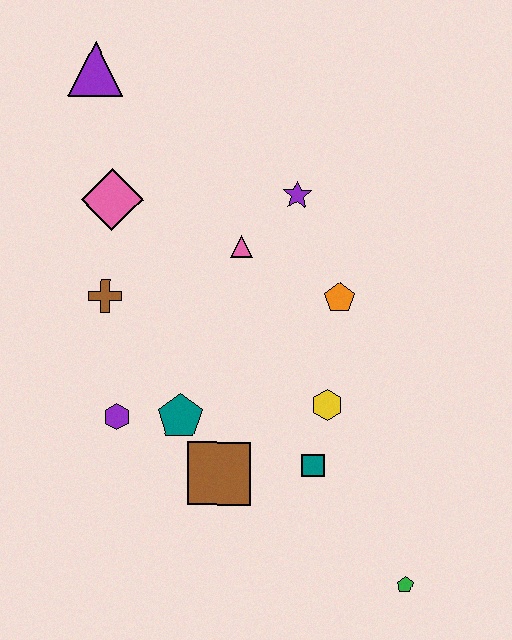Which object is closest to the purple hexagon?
The teal pentagon is closest to the purple hexagon.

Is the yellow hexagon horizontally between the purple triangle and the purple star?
No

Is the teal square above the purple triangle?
No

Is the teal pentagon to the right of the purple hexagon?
Yes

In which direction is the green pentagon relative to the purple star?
The green pentagon is below the purple star.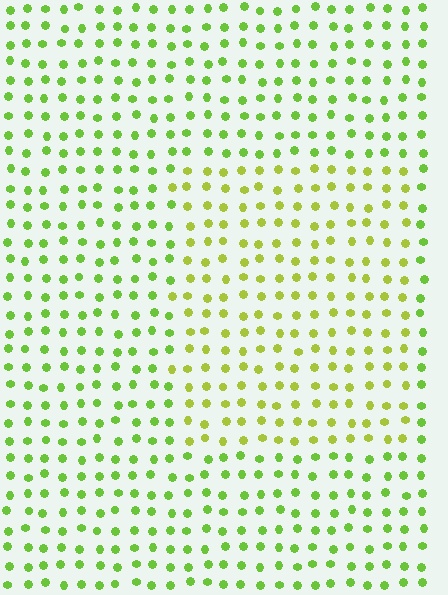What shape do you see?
I see a rectangle.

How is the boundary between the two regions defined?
The boundary is defined purely by a slight shift in hue (about 26 degrees). Spacing, size, and orientation are identical on both sides.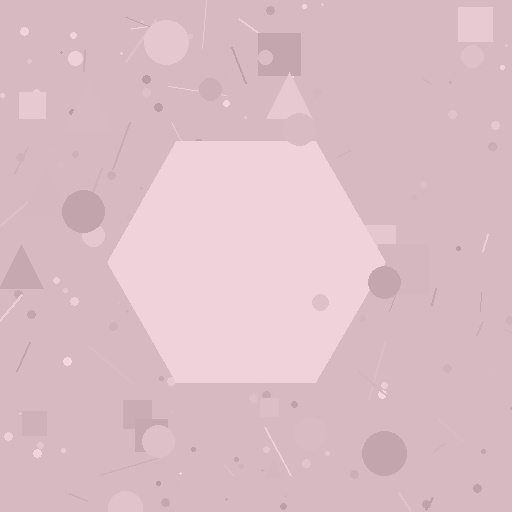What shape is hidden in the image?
A hexagon is hidden in the image.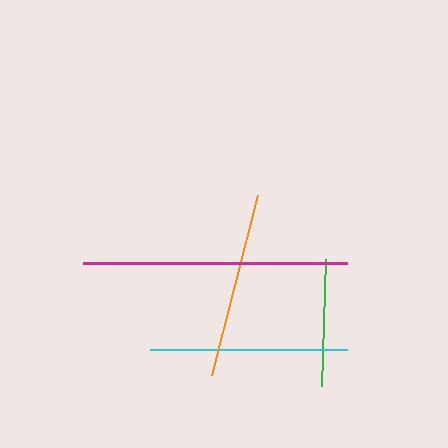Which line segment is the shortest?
The green line is the shortest at approximately 126 pixels.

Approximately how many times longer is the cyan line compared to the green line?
The cyan line is approximately 1.6 times the length of the green line.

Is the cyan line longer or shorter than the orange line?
The cyan line is longer than the orange line.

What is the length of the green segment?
The green segment is approximately 126 pixels long.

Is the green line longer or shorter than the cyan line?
The cyan line is longer than the green line.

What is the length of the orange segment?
The orange segment is approximately 186 pixels long.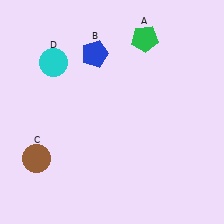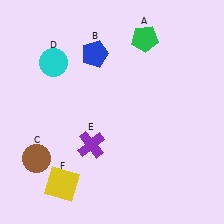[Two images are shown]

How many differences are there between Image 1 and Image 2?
There are 2 differences between the two images.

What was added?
A purple cross (E), a yellow square (F) were added in Image 2.